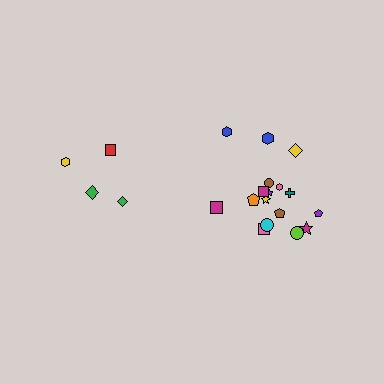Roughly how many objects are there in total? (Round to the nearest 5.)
Roughly 20 objects in total.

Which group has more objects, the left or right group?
The right group.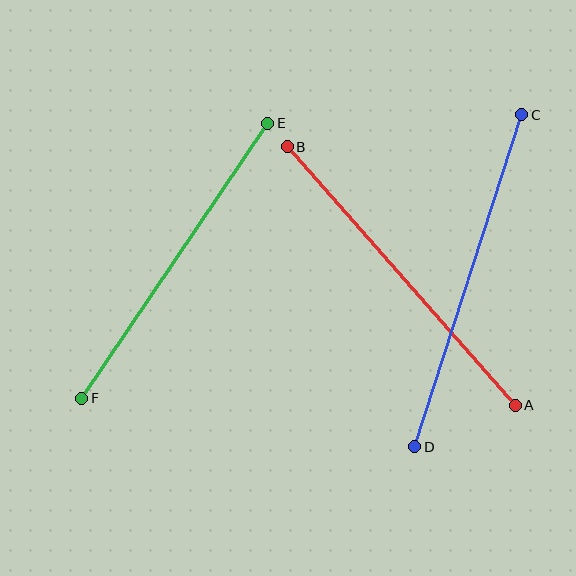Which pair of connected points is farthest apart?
Points C and D are farthest apart.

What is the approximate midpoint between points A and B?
The midpoint is at approximately (401, 276) pixels.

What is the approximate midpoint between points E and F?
The midpoint is at approximately (175, 261) pixels.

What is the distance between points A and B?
The distance is approximately 345 pixels.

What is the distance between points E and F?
The distance is approximately 332 pixels.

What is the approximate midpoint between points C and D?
The midpoint is at approximately (468, 281) pixels.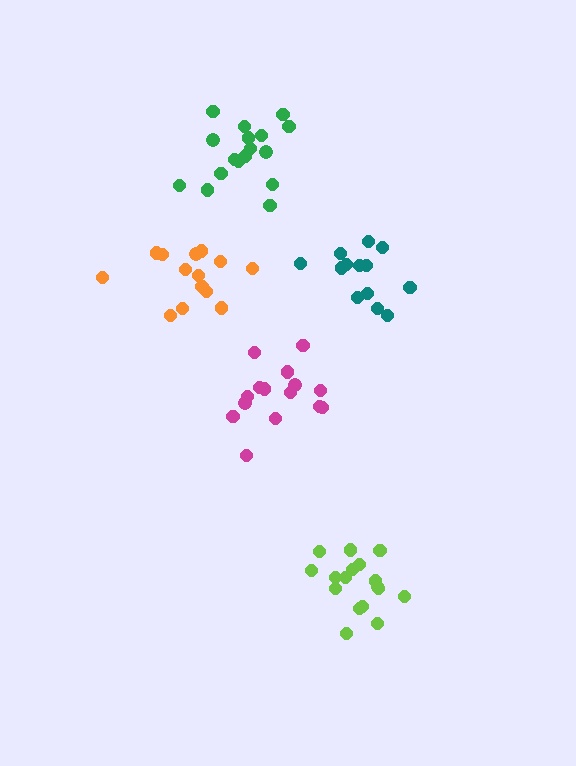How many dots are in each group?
Group 1: 17 dots, Group 2: 13 dots, Group 3: 15 dots, Group 4: 14 dots, Group 5: 17 dots (76 total).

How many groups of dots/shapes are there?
There are 5 groups.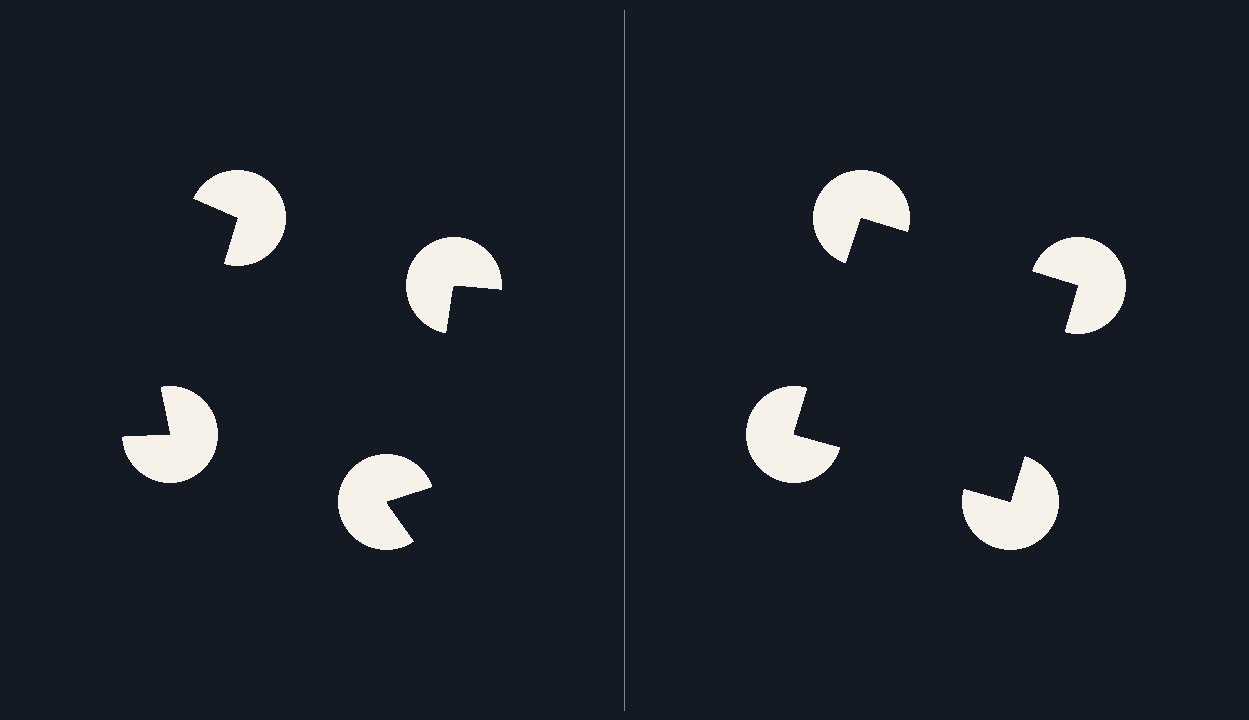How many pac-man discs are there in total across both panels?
8 — 4 on each side.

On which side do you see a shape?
An illusory square appears on the right side. On the left side the wedge cuts are rotated, so no coherent shape forms.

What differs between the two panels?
The pac-man discs are positioned identically on both sides; only the wedge orientations differ. On the right they align to a square; on the left they are misaligned.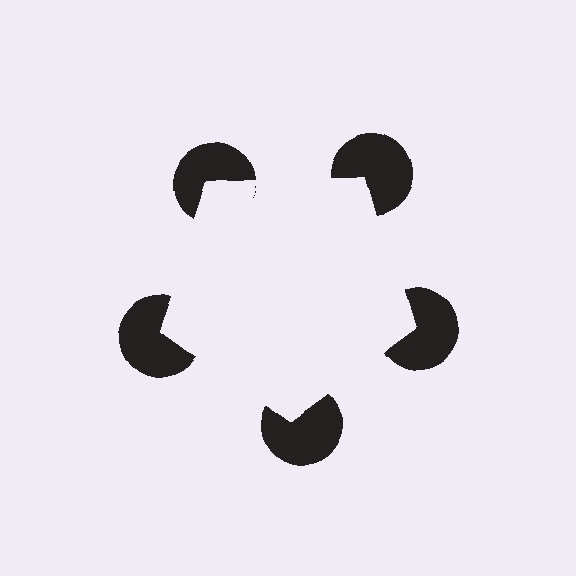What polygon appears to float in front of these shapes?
An illusory pentagon — its edges are inferred from the aligned wedge cuts in the pac-man discs, not physically drawn.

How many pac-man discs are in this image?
There are 5 — one at each vertex of the illusory pentagon.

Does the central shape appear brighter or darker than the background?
It typically appears slightly brighter than the background, even though no actual brightness change is drawn.